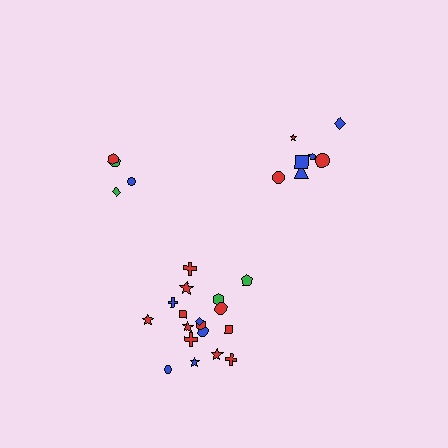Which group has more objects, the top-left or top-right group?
The top-right group.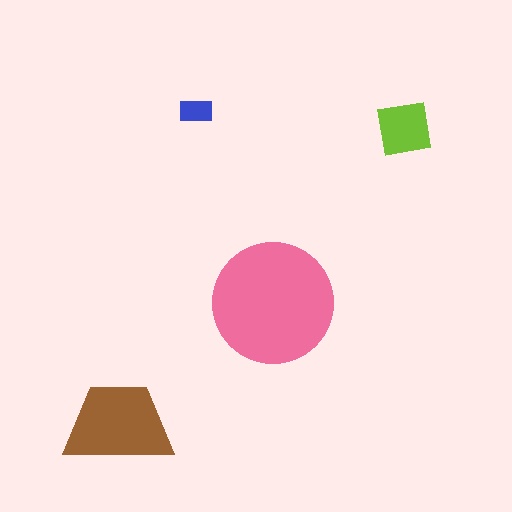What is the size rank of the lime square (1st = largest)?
3rd.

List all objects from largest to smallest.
The pink circle, the brown trapezoid, the lime square, the blue rectangle.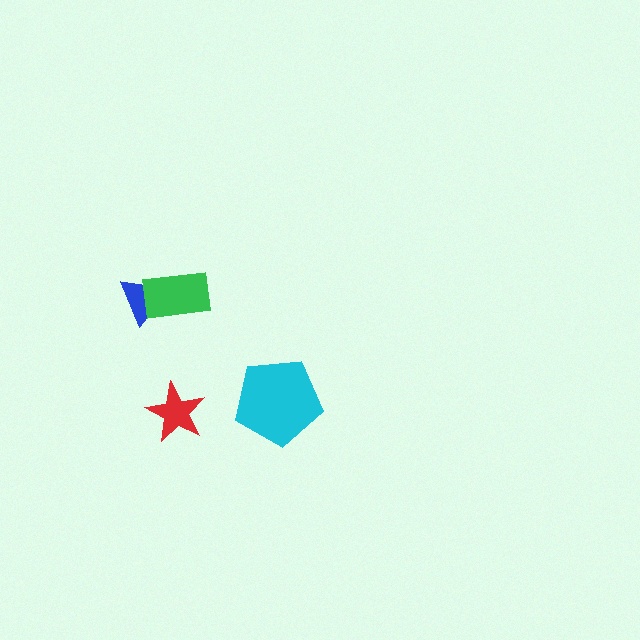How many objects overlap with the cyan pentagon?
0 objects overlap with the cyan pentagon.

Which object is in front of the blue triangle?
The green rectangle is in front of the blue triangle.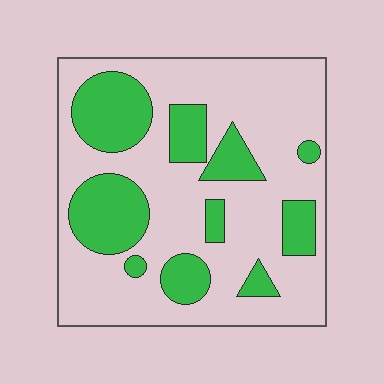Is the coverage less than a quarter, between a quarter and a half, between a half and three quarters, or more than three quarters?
Between a quarter and a half.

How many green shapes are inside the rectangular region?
10.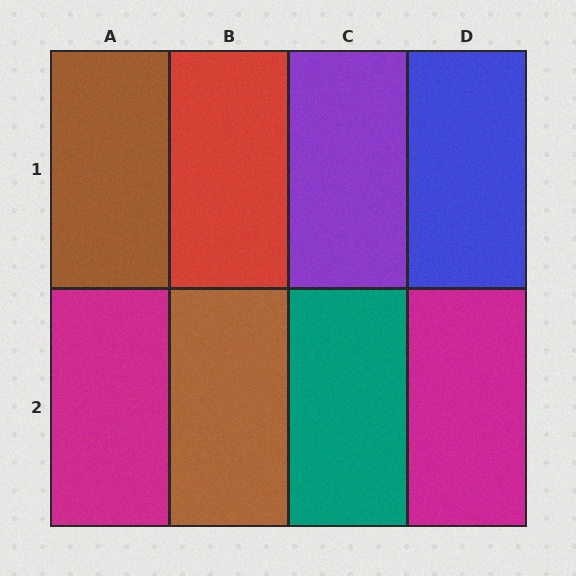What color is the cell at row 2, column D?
Magenta.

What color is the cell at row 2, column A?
Magenta.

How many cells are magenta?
2 cells are magenta.